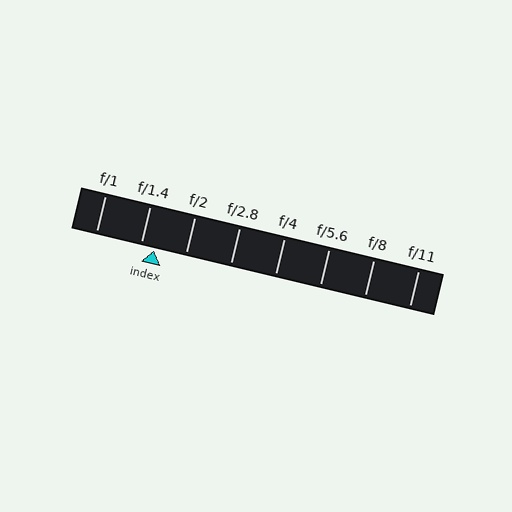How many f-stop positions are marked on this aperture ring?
There are 8 f-stop positions marked.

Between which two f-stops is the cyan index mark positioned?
The index mark is between f/1.4 and f/2.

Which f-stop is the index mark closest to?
The index mark is closest to f/1.4.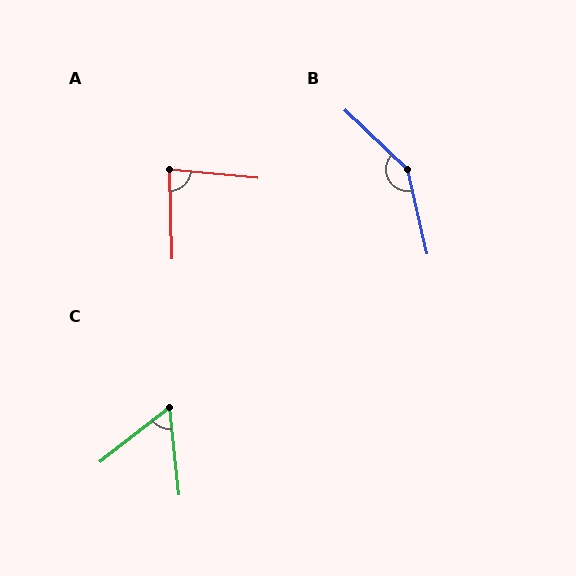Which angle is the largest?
B, at approximately 147 degrees.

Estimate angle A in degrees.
Approximately 83 degrees.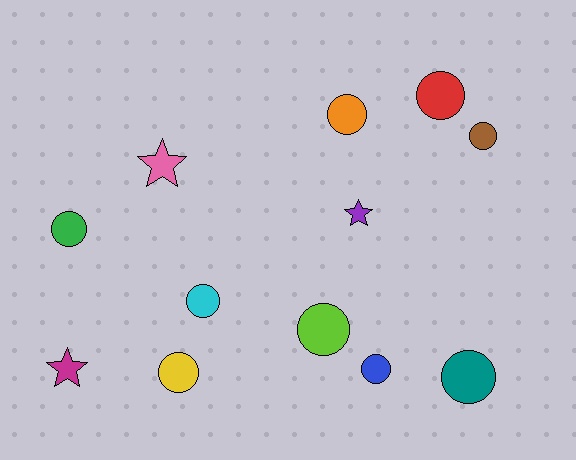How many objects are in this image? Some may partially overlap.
There are 12 objects.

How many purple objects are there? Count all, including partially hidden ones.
There is 1 purple object.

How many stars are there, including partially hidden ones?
There are 3 stars.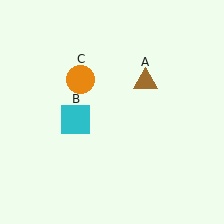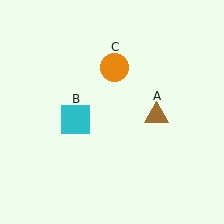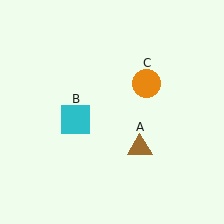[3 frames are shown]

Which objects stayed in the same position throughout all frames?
Cyan square (object B) remained stationary.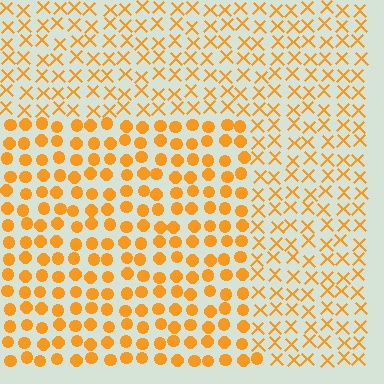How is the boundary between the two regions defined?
The boundary is defined by a change in element shape: circles inside vs. X marks outside. All elements share the same color and spacing.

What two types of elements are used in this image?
The image uses circles inside the rectangle region and X marks outside it.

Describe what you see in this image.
The image is filled with small orange elements arranged in a uniform grid. A rectangle-shaped region contains circles, while the surrounding area contains X marks. The boundary is defined purely by the change in element shape.